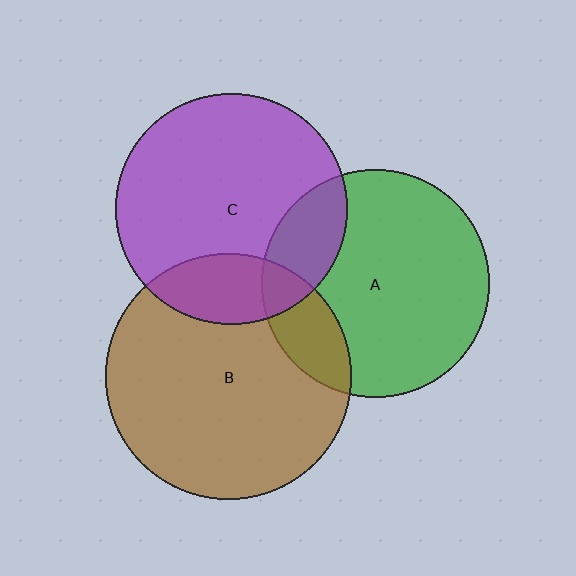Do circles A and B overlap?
Yes.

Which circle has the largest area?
Circle B (brown).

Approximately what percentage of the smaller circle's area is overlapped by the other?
Approximately 15%.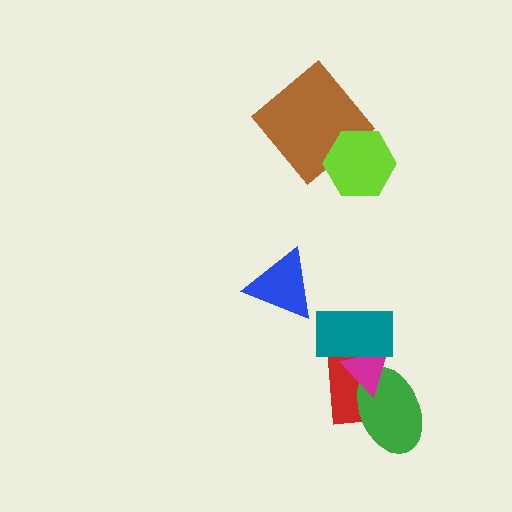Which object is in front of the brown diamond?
The lime hexagon is in front of the brown diamond.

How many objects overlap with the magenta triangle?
3 objects overlap with the magenta triangle.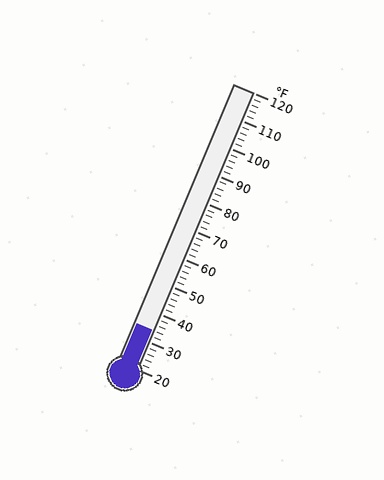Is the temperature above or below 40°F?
The temperature is below 40°F.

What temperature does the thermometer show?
The thermometer shows approximately 34°F.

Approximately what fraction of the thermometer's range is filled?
The thermometer is filled to approximately 15% of its range.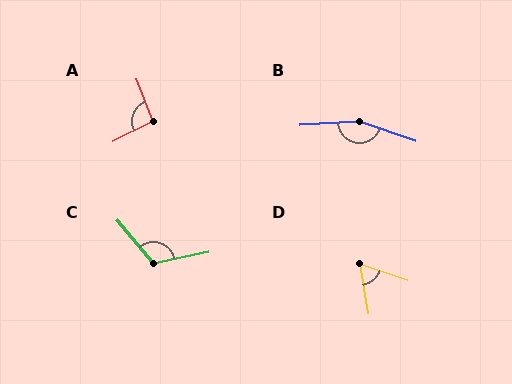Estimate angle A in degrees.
Approximately 95 degrees.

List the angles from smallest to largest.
D (61°), A (95°), C (119°), B (157°).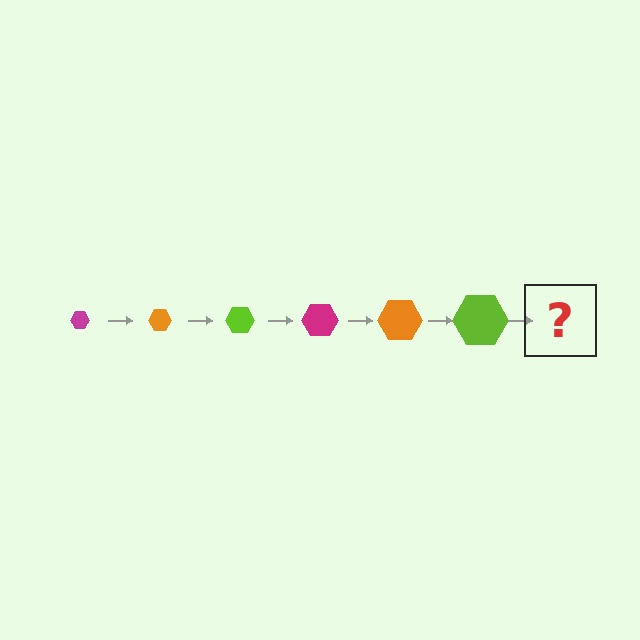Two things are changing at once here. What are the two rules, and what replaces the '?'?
The two rules are that the hexagon grows larger each step and the color cycles through magenta, orange, and lime. The '?' should be a magenta hexagon, larger than the previous one.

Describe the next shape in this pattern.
It should be a magenta hexagon, larger than the previous one.